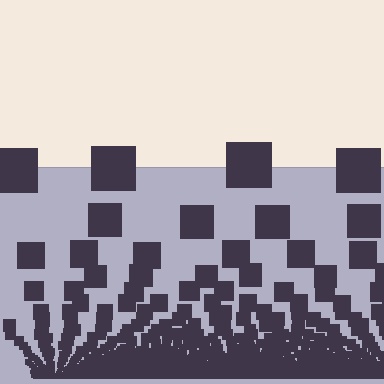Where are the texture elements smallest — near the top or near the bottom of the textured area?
Near the bottom.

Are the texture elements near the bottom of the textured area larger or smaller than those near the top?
Smaller. The gradient is inverted — elements near the bottom are smaller and denser.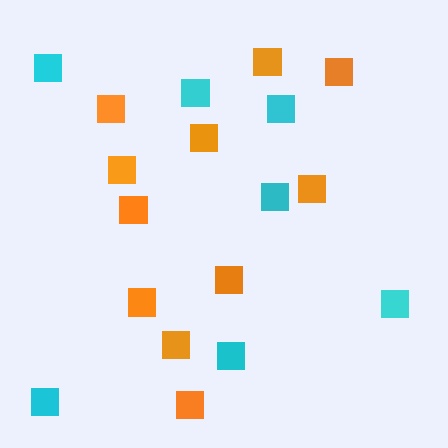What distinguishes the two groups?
There are 2 groups: one group of cyan squares (7) and one group of orange squares (11).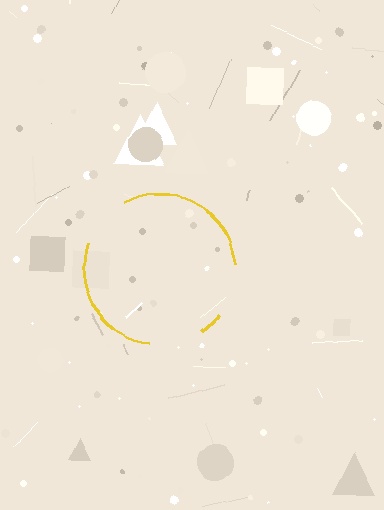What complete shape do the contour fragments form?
The contour fragments form a circle.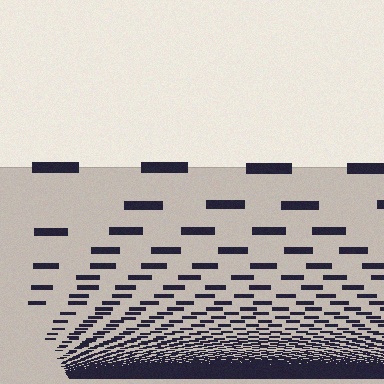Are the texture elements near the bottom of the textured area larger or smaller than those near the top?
Smaller. The gradient is inverted — elements near the bottom are smaller and denser.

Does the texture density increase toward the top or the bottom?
Density increases toward the bottom.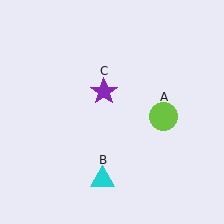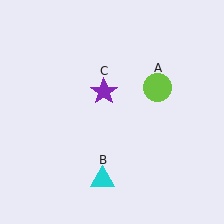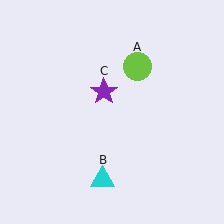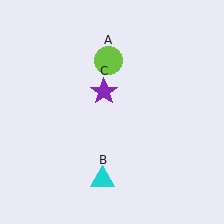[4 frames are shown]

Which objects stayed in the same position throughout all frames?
Cyan triangle (object B) and purple star (object C) remained stationary.